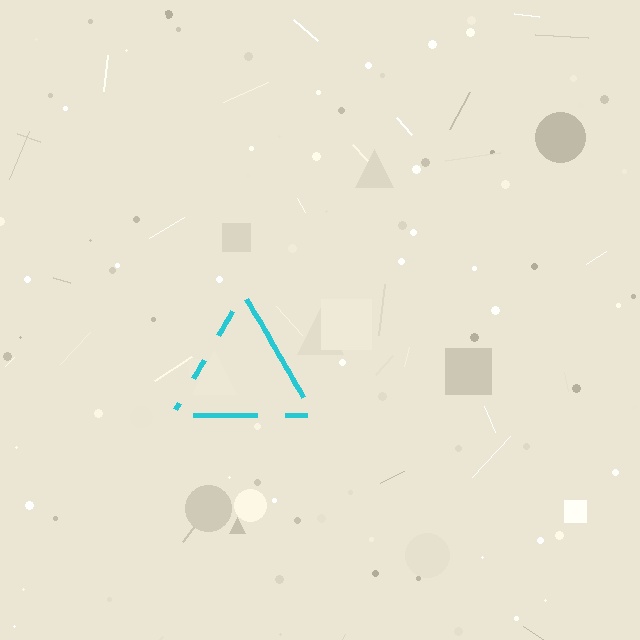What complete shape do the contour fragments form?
The contour fragments form a triangle.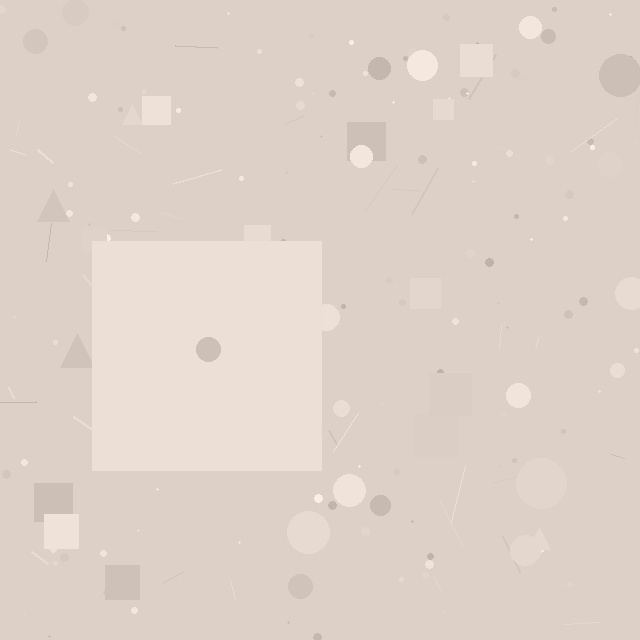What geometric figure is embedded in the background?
A square is embedded in the background.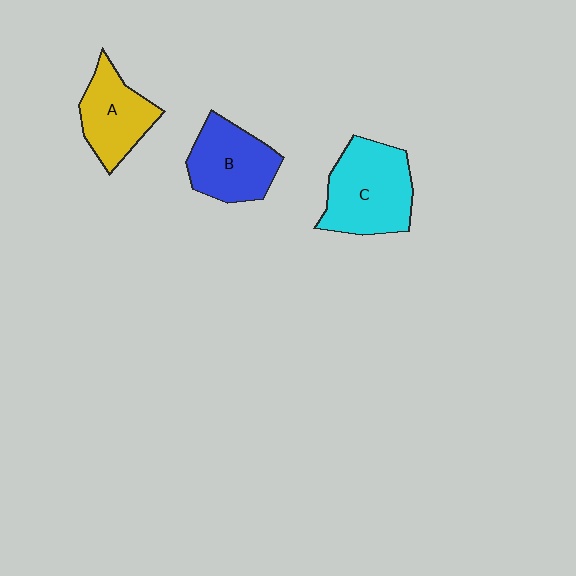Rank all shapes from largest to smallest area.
From largest to smallest: C (cyan), B (blue), A (yellow).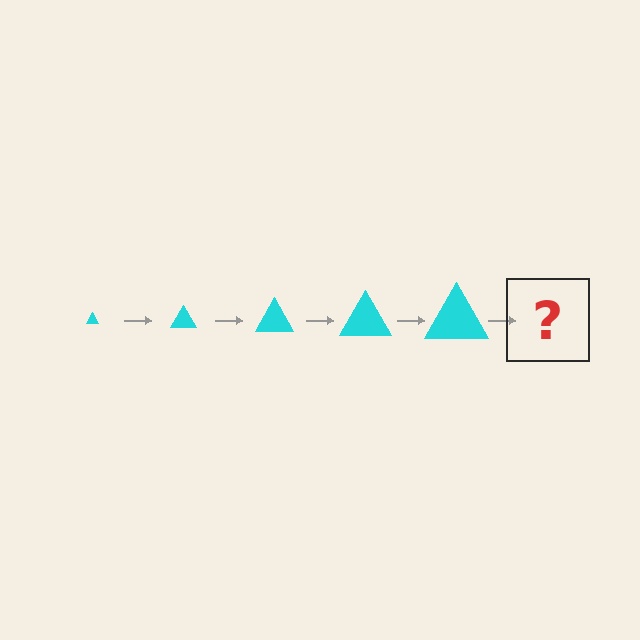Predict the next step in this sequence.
The next step is a cyan triangle, larger than the previous one.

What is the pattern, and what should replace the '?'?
The pattern is that the triangle gets progressively larger each step. The '?' should be a cyan triangle, larger than the previous one.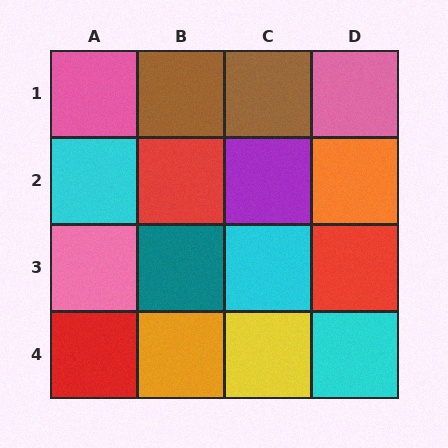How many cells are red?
3 cells are red.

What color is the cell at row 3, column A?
Pink.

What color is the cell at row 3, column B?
Teal.